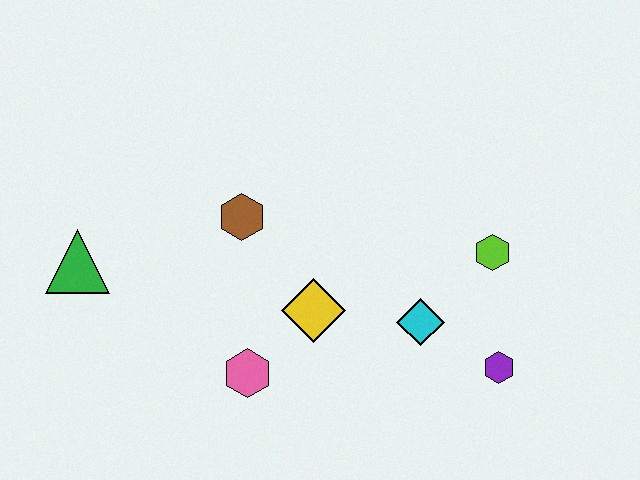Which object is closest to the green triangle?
The brown hexagon is closest to the green triangle.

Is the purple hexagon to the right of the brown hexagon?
Yes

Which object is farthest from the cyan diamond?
The green triangle is farthest from the cyan diamond.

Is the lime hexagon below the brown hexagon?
Yes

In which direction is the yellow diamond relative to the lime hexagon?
The yellow diamond is to the left of the lime hexagon.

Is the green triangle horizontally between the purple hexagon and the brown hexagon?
No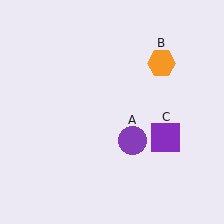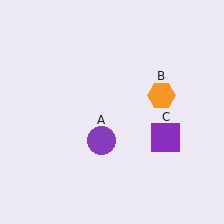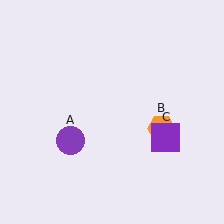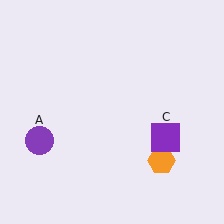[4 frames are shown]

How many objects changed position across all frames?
2 objects changed position: purple circle (object A), orange hexagon (object B).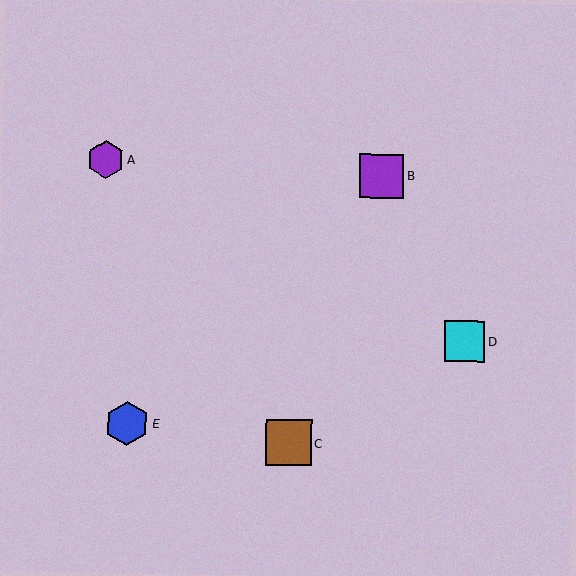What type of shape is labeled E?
Shape E is a blue hexagon.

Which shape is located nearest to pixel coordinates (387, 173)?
The purple square (labeled B) at (382, 176) is nearest to that location.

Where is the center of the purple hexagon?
The center of the purple hexagon is at (106, 159).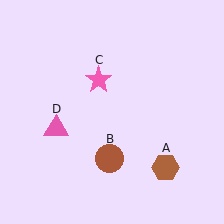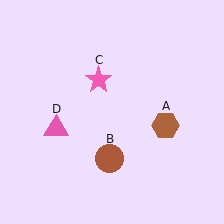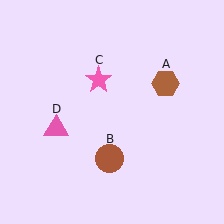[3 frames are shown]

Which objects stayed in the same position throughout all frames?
Brown circle (object B) and pink star (object C) and pink triangle (object D) remained stationary.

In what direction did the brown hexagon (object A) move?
The brown hexagon (object A) moved up.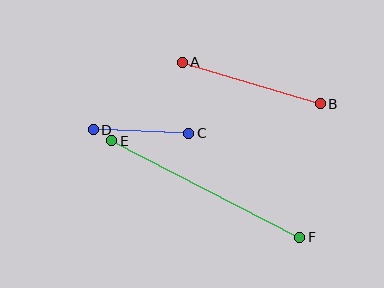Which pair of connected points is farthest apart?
Points E and F are farthest apart.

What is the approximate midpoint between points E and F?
The midpoint is at approximately (206, 189) pixels.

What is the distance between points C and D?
The distance is approximately 95 pixels.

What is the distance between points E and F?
The distance is approximately 212 pixels.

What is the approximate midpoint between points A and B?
The midpoint is at approximately (251, 83) pixels.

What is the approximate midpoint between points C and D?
The midpoint is at approximately (141, 132) pixels.